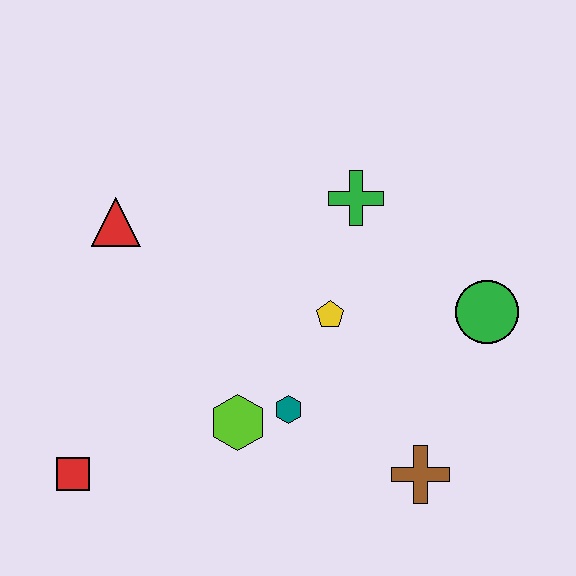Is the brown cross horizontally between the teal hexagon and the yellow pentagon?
No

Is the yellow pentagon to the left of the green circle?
Yes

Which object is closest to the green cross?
The yellow pentagon is closest to the green cross.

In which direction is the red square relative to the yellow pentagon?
The red square is to the left of the yellow pentagon.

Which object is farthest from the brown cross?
The red triangle is farthest from the brown cross.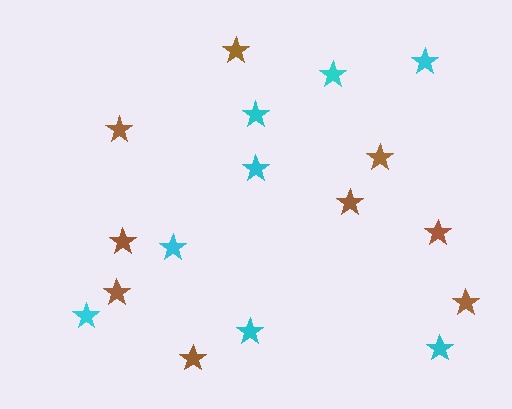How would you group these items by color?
There are 2 groups: one group of brown stars (9) and one group of cyan stars (8).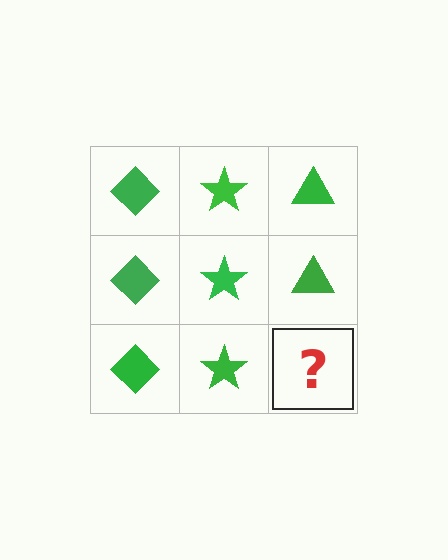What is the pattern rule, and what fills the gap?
The rule is that each column has a consistent shape. The gap should be filled with a green triangle.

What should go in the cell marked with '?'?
The missing cell should contain a green triangle.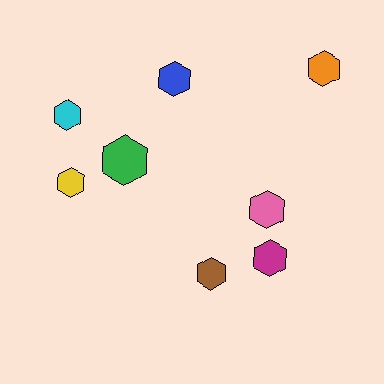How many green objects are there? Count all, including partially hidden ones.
There is 1 green object.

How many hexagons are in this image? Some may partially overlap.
There are 8 hexagons.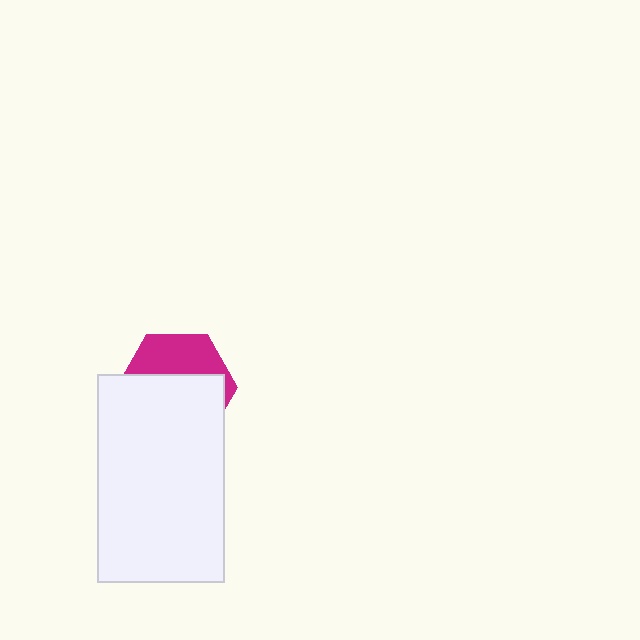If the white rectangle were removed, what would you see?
You would see the complete magenta hexagon.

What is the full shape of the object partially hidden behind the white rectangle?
The partially hidden object is a magenta hexagon.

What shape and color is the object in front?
The object in front is a white rectangle.